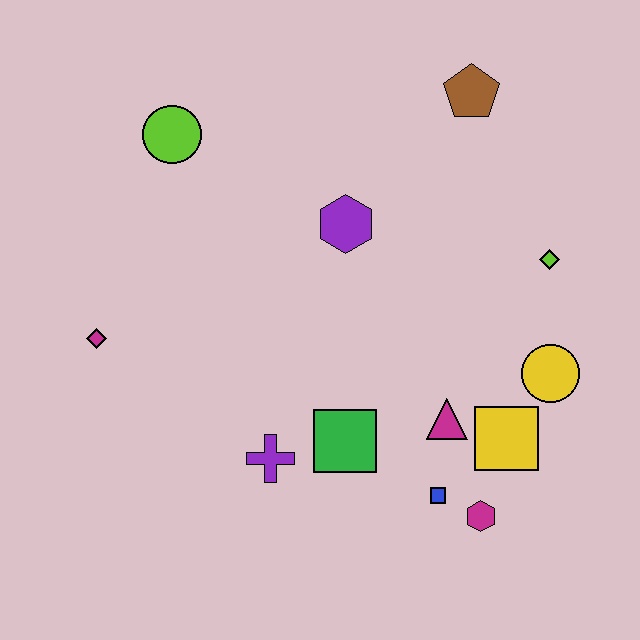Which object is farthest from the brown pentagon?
The magenta diamond is farthest from the brown pentagon.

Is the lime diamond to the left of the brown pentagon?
No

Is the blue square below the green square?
Yes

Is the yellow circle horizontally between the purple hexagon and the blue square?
No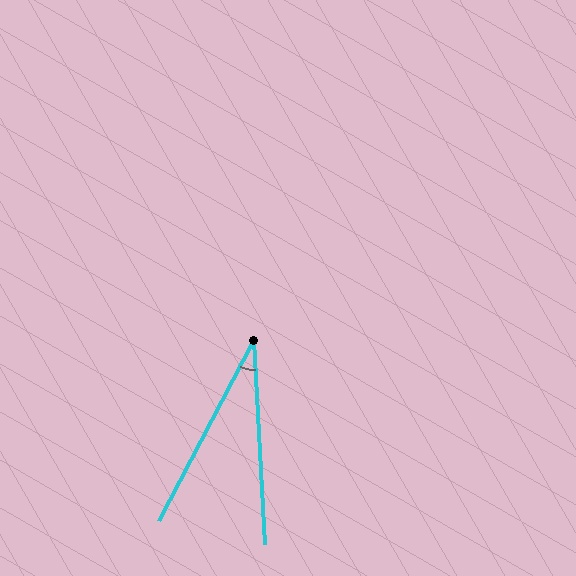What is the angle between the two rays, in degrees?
Approximately 31 degrees.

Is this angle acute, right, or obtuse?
It is acute.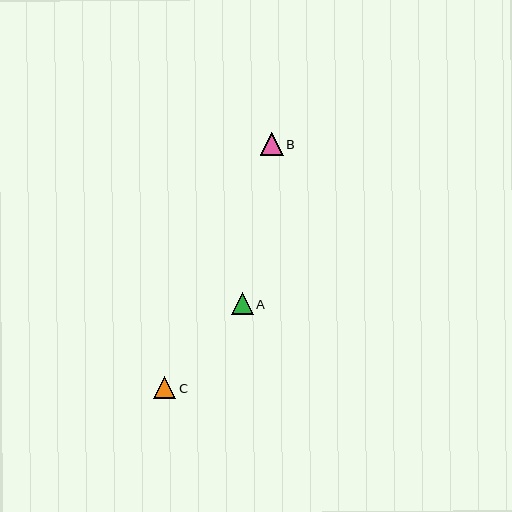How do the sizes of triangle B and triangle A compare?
Triangle B and triangle A are approximately the same size.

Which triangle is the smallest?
Triangle A is the smallest with a size of approximately 22 pixels.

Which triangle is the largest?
Triangle B is the largest with a size of approximately 23 pixels.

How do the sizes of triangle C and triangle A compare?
Triangle C and triangle A are approximately the same size.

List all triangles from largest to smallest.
From largest to smallest: B, C, A.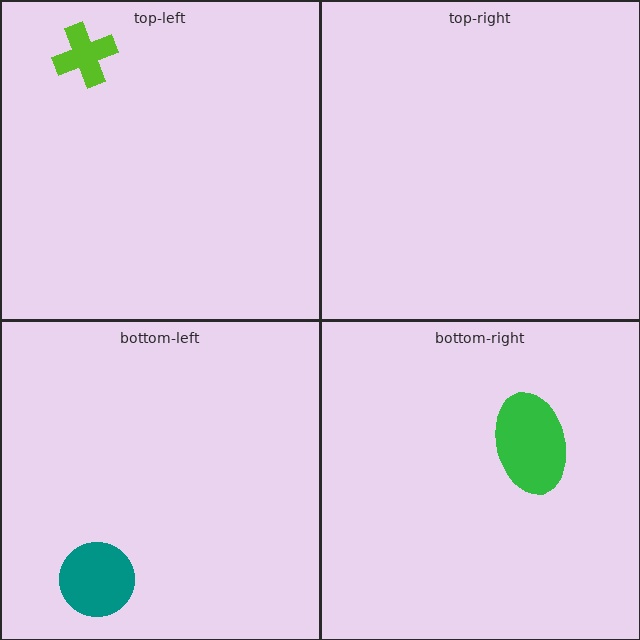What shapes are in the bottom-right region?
The green ellipse.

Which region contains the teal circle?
The bottom-left region.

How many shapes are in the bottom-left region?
1.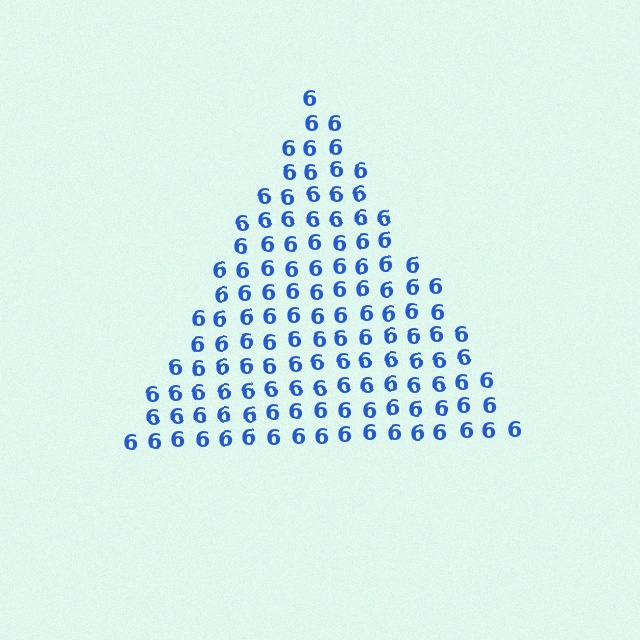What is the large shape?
The large shape is a triangle.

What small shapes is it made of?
It is made of small digit 6's.